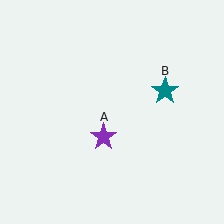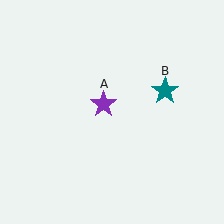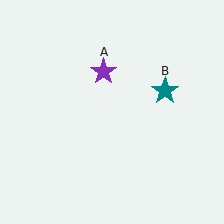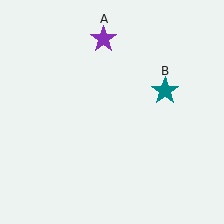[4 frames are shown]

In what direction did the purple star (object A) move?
The purple star (object A) moved up.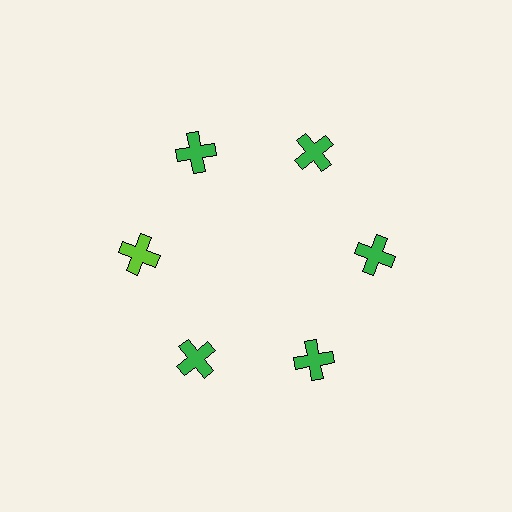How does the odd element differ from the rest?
It has a different color: lime instead of green.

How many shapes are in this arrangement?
There are 6 shapes arranged in a ring pattern.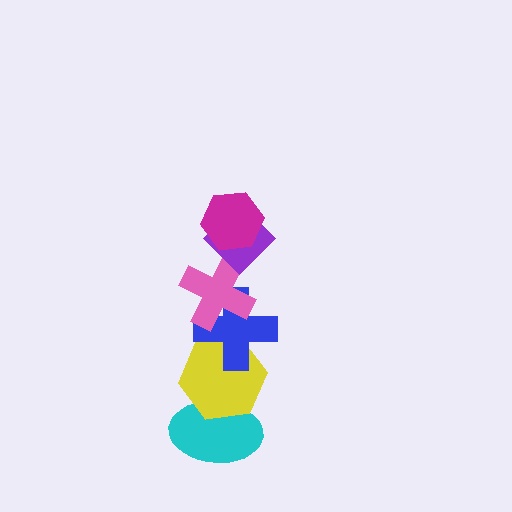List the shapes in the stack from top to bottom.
From top to bottom: the magenta hexagon, the purple diamond, the pink cross, the blue cross, the yellow hexagon, the cyan ellipse.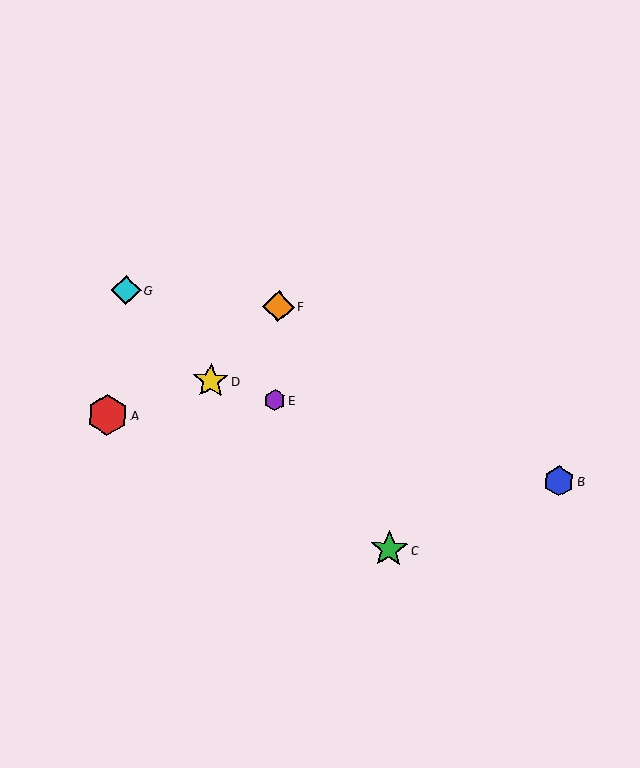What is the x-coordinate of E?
Object E is at x≈275.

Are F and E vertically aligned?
Yes, both are at x≈278.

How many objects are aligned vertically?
2 objects (E, F) are aligned vertically.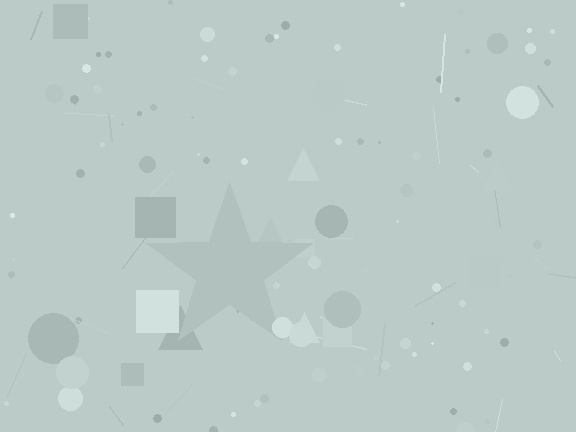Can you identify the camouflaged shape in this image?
The camouflaged shape is a star.